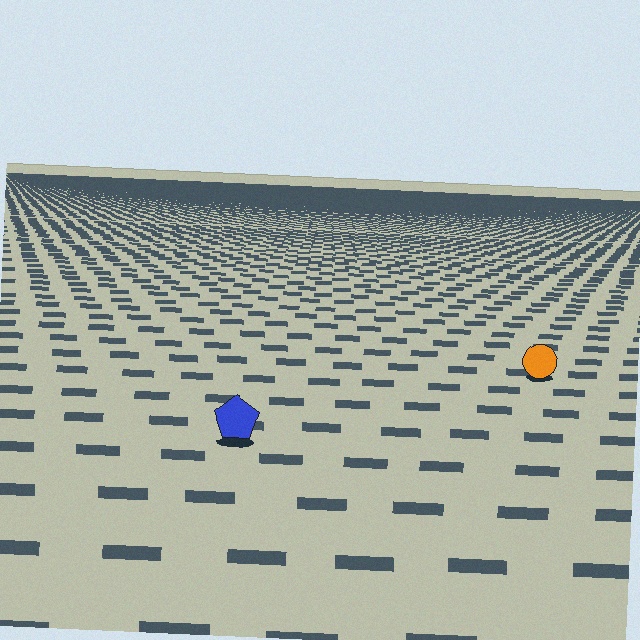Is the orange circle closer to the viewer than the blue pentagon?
No. The blue pentagon is closer — you can tell from the texture gradient: the ground texture is coarser near it.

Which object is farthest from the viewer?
The orange circle is farthest from the viewer. It appears smaller and the ground texture around it is denser.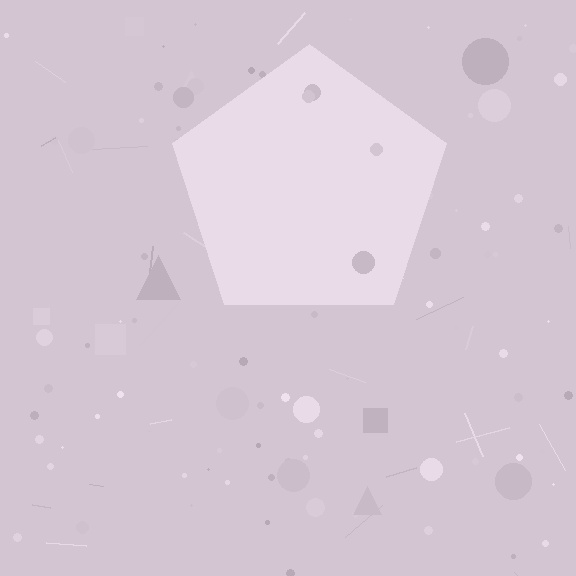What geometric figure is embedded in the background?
A pentagon is embedded in the background.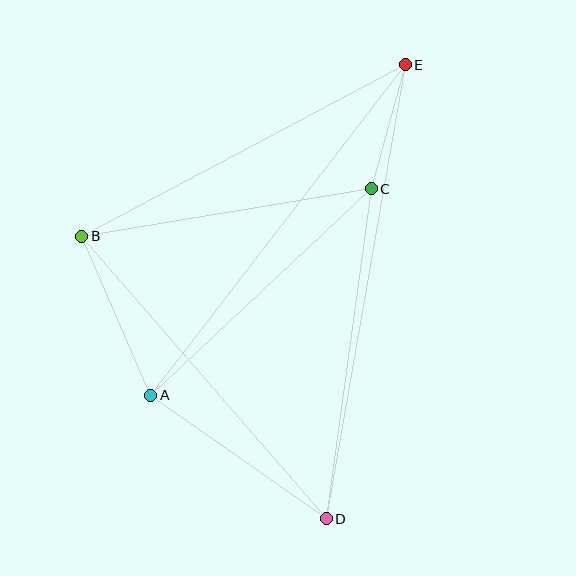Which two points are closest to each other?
Points C and E are closest to each other.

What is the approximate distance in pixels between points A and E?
The distance between A and E is approximately 417 pixels.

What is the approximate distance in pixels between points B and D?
The distance between B and D is approximately 373 pixels.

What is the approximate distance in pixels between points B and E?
The distance between B and E is approximately 366 pixels.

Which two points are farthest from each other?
Points D and E are farthest from each other.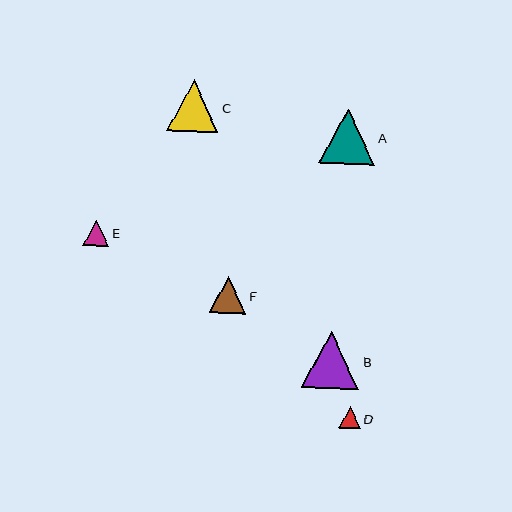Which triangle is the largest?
Triangle B is the largest with a size of approximately 57 pixels.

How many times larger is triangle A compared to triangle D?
Triangle A is approximately 2.6 times the size of triangle D.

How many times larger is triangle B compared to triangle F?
Triangle B is approximately 1.6 times the size of triangle F.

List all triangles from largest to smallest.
From largest to smallest: B, A, C, F, E, D.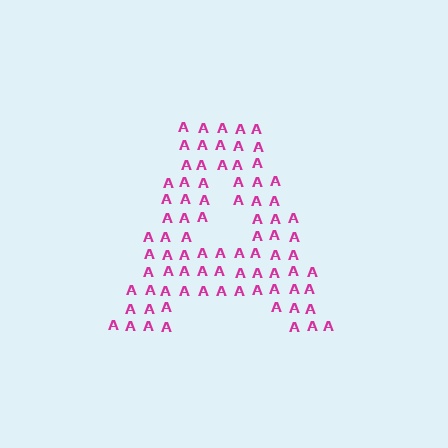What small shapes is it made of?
It is made of small letter A's.